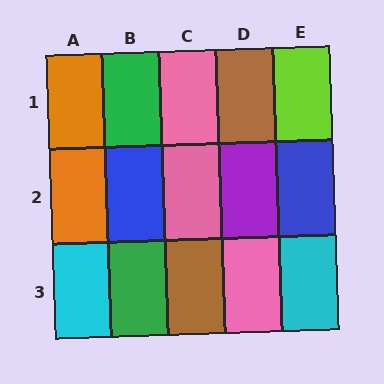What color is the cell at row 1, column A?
Orange.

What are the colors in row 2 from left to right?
Orange, blue, pink, purple, blue.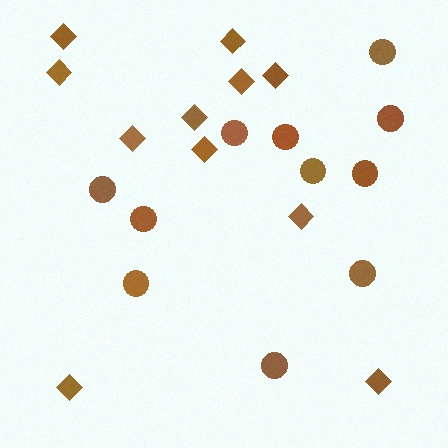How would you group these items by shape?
There are 2 groups: one group of circles (11) and one group of diamonds (11).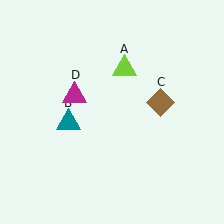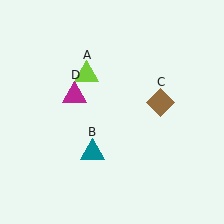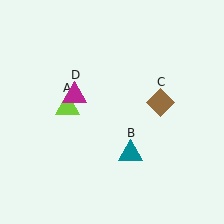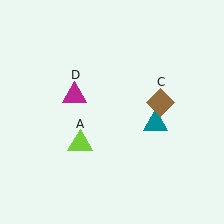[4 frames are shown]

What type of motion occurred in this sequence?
The lime triangle (object A), teal triangle (object B) rotated counterclockwise around the center of the scene.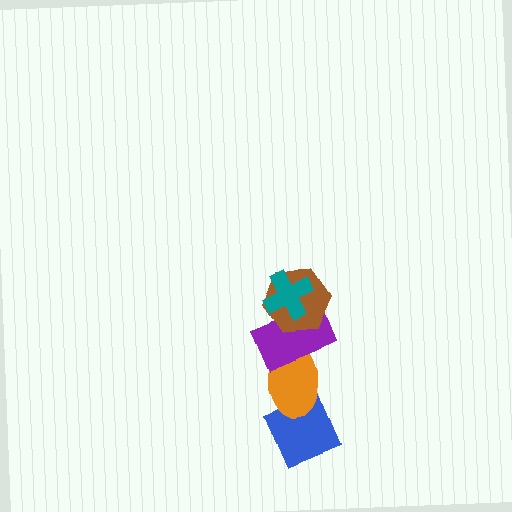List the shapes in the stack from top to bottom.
From top to bottom: the teal cross, the brown hexagon, the purple rectangle, the orange ellipse, the blue diamond.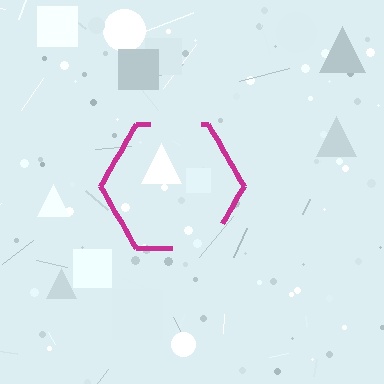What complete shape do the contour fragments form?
The contour fragments form a hexagon.